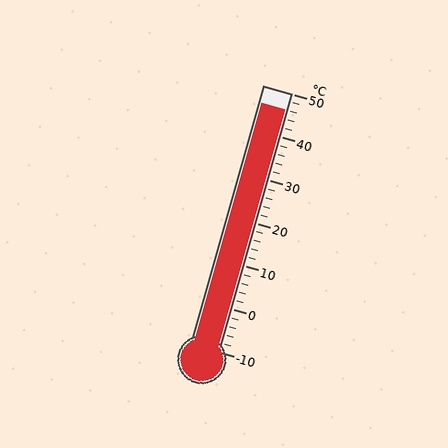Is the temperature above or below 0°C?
The temperature is above 0°C.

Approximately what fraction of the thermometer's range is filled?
The thermometer is filled to approximately 95% of its range.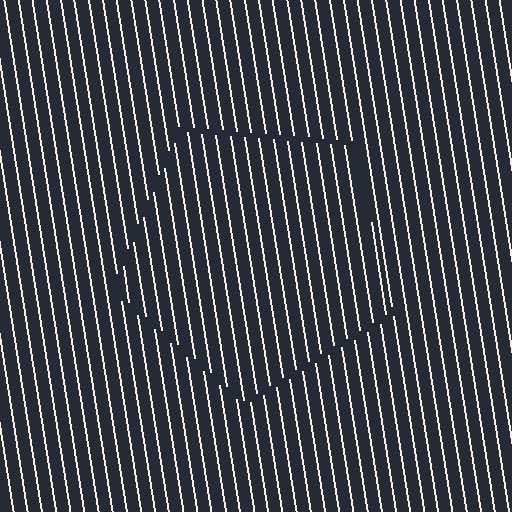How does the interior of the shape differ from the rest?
The interior of the shape contains the same grating, shifted by half a period — the contour is defined by the phase discontinuity where line-ends from the inner and outer gratings abut.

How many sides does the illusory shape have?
5 sides — the line-ends trace a pentagon.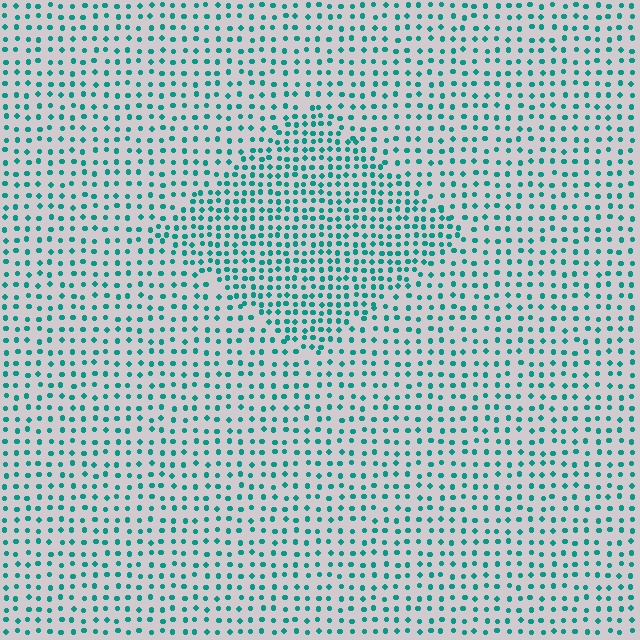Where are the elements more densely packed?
The elements are more densely packed inside the diamond boundary.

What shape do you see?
I see a diamond.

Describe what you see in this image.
The image contains small teal elements arranged at two different densities. A diamond-shaped region is visible where the elements are more densely packed than the surrounding area.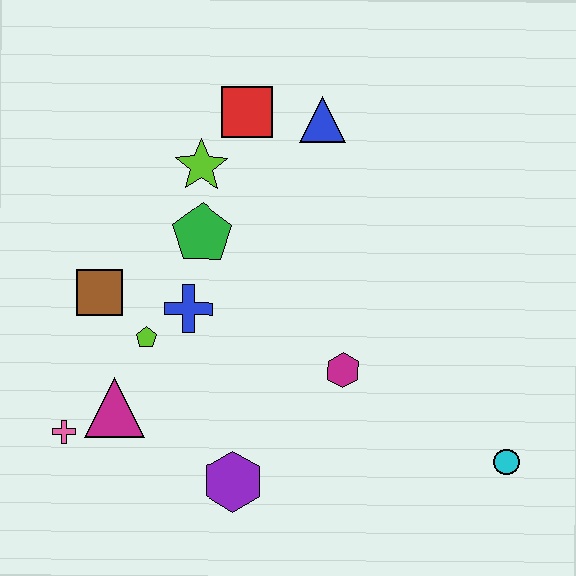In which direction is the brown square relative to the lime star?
The brown square is below the lime star.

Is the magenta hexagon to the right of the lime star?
Yes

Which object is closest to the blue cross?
The lime pentagon is closest to the blue cross.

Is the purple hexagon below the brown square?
Yes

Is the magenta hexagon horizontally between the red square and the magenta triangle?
No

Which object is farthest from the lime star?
The cyan circle is farthest from the lime star.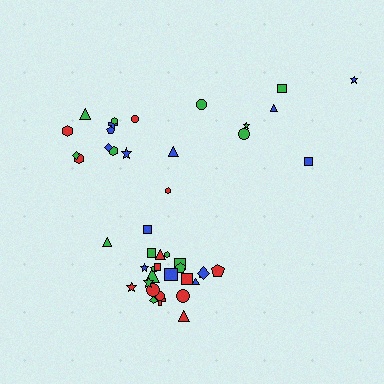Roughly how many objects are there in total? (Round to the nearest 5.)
Roughly 45 objects in total.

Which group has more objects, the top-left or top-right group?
The top-left group.